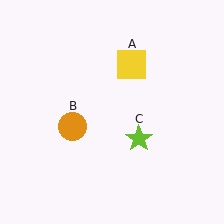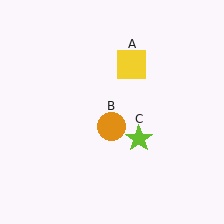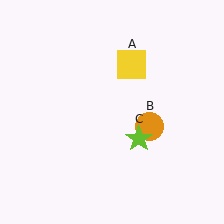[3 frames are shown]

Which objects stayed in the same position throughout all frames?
Yellow square (object A) and lime star (object C) remained stationary.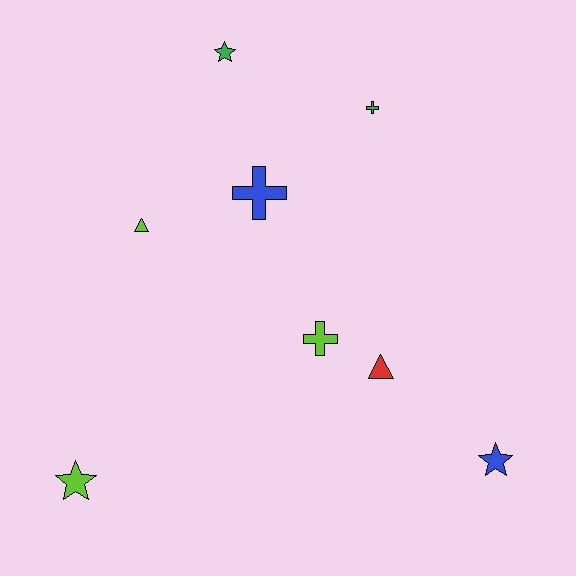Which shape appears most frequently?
Star, with 3 objects.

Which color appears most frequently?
Lime, with 3 objects.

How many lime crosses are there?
There is 1 lime cross.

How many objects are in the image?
There are 8 objects.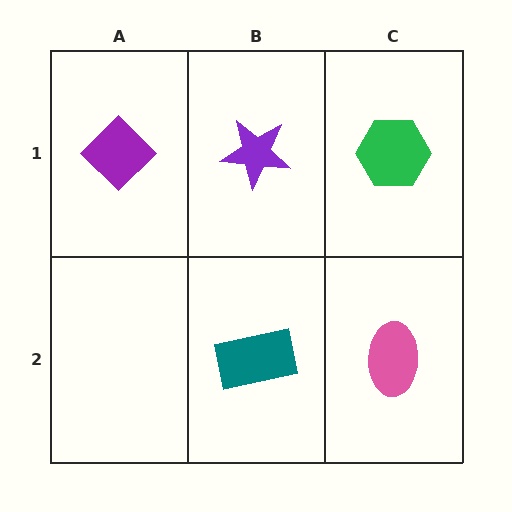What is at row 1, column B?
A purple star.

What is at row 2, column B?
A teal rectangle.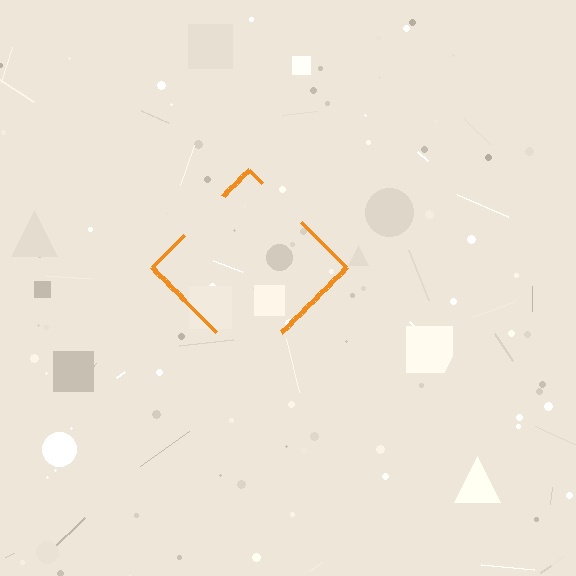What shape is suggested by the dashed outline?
The dashed outline suggests a diamond.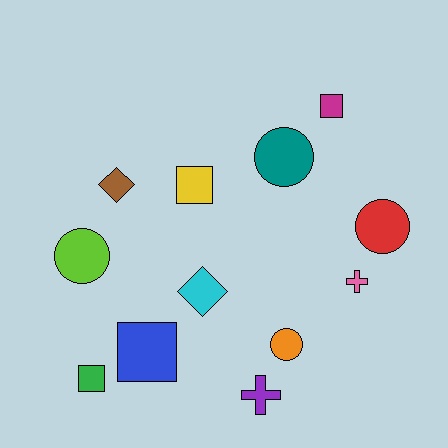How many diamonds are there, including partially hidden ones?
There are 2 diamonds.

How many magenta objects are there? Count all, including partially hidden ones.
There is 1 magenta object.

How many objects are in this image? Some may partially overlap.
There are 12 objects.